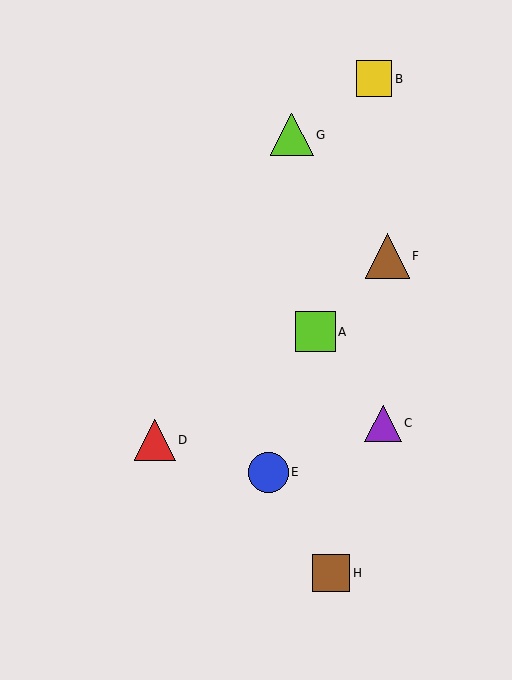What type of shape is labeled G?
Shape G is a lime triangle.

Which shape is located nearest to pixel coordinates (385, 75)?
The yellow square (labeled B) at (374, 79) is nearest to that location.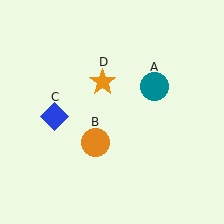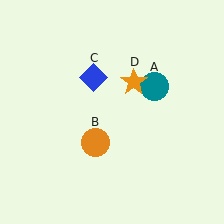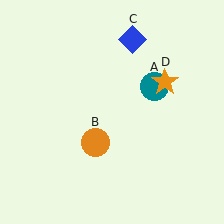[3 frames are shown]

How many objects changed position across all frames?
2 objects changed position: blue diamond (object C), orange star (object D).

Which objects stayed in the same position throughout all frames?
Teal circle (object A) and orange circle (object B) remained stationary.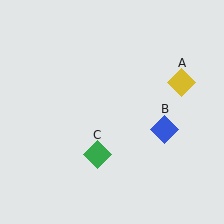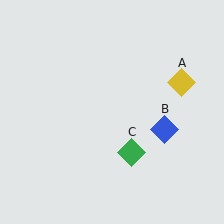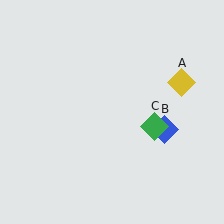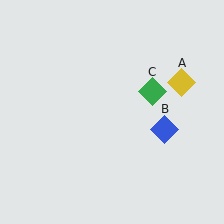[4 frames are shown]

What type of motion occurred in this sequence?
The green diamond (object C) rotated counterclockwise around the center of the scene.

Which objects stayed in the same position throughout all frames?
Yellow diamond (object A) and blue diamond (object B) remained stationary.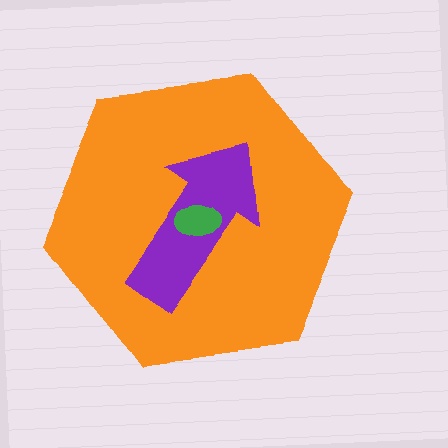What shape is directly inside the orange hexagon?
The purple arrow.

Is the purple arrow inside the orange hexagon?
Yes.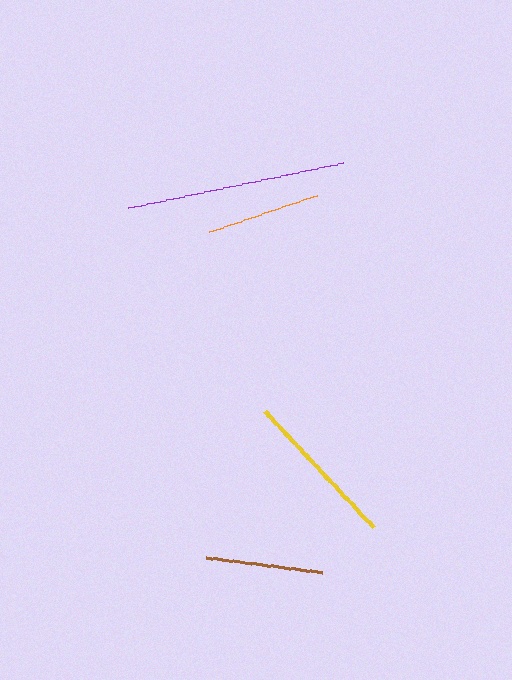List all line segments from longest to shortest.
From longest to shortest: purple, yellow, brown, orange.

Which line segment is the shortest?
The orange line is the shortest at approximately 112 pixels.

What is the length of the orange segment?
The orange segment is approximately 112 pixels long.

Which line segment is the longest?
The purple line is the longest at approximately 219 pixels.